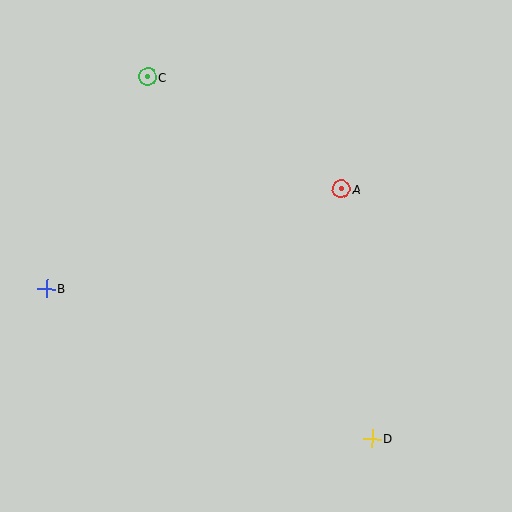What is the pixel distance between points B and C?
The distance between B and C is 234 pixels.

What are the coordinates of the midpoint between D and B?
The midpoint between D and B is at (209, 364).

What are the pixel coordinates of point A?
Point A is at (341, 189).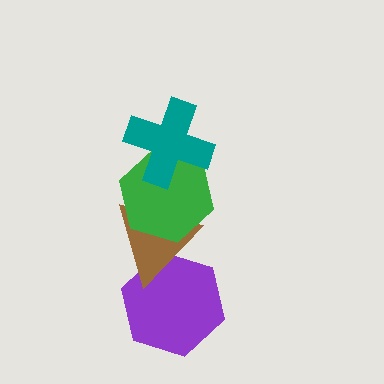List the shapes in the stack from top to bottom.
From top to bottom: the teal cross, the green hexagon, the brown triangle, the purple hexagon.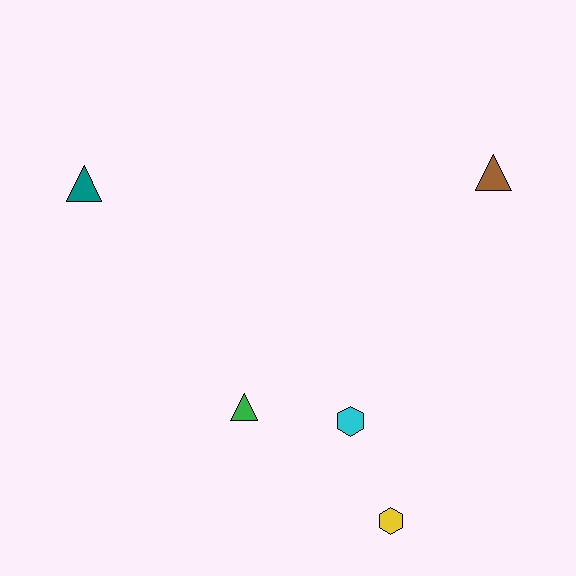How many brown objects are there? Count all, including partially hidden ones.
There is 1 brown object.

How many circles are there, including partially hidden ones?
There are no circles.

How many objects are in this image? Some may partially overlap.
There are 5 objects.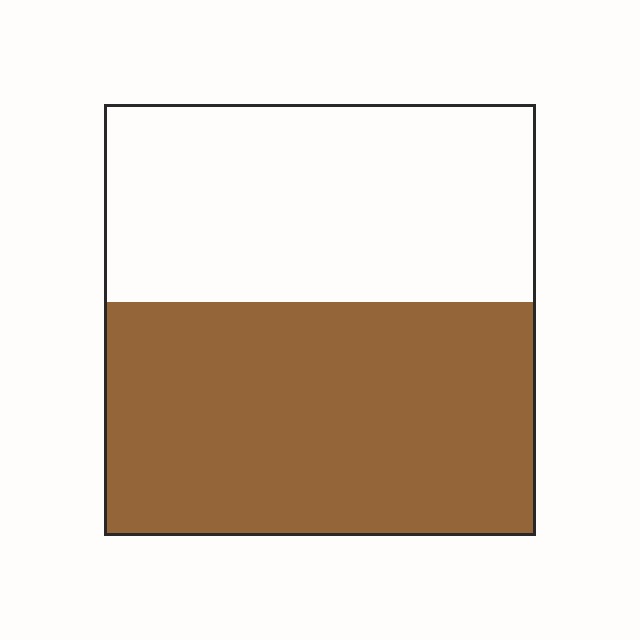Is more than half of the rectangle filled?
Yes.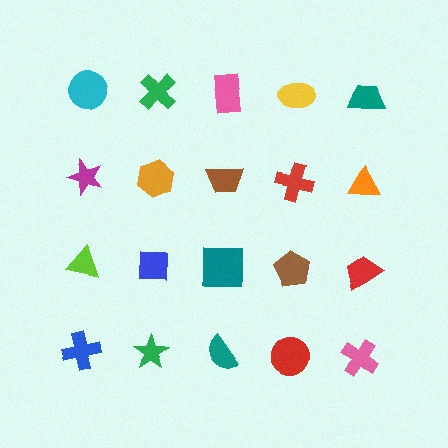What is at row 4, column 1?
A blue cross.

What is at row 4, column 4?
A red circle.